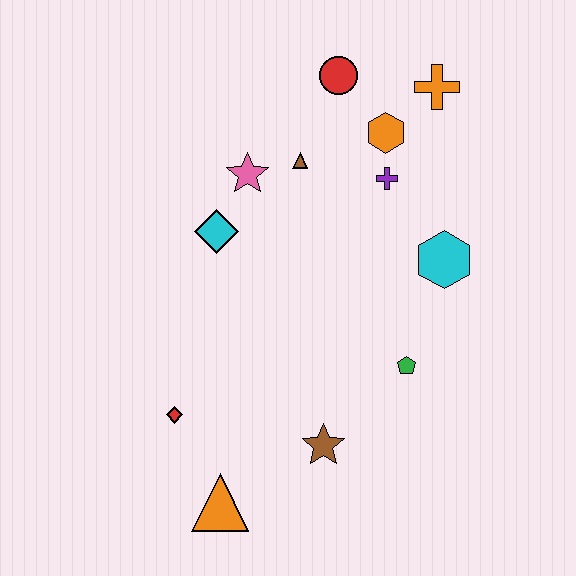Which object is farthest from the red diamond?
The orange cross is farthest from the red diamond.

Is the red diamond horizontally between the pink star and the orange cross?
No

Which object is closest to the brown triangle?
The pink star is closest to the brown triangle.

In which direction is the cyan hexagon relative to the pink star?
The cyan hexagon is to the right of the pink star.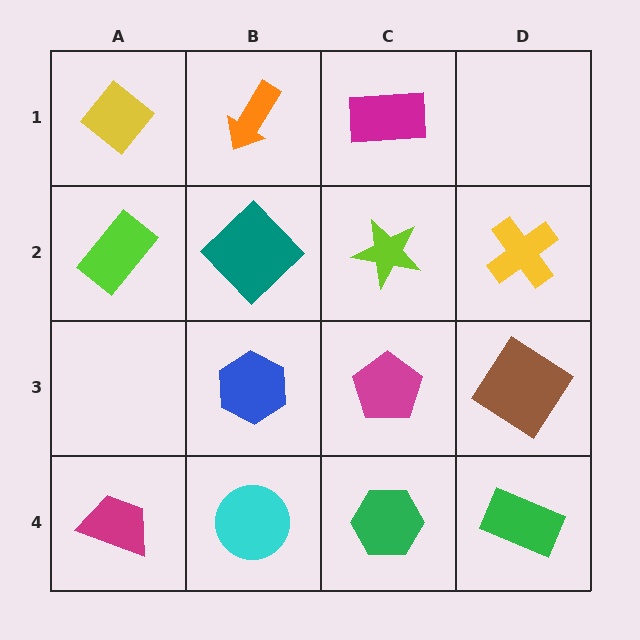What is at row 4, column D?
A green rectangle.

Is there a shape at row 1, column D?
No, that cell is empty.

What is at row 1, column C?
A magenta rectangle.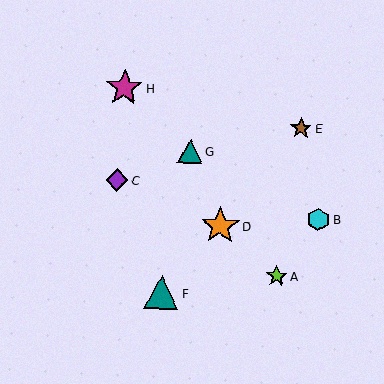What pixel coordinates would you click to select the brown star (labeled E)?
Click at (301, 128) to select the brown star E.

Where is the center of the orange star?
The center of the orange star is at (220, 226).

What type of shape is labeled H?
Shape H is a magenta star.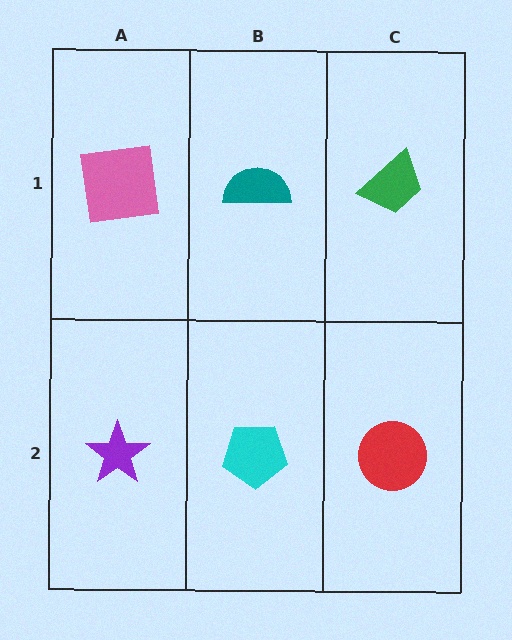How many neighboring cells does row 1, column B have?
3.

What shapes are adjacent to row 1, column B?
A cyan pentagon (row 2, column B), a pink square (row 1, column A), a green trapezoid (row 1, column C).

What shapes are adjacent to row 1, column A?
A purple star (row 2, column A), a teal semicircle (row 1, column B).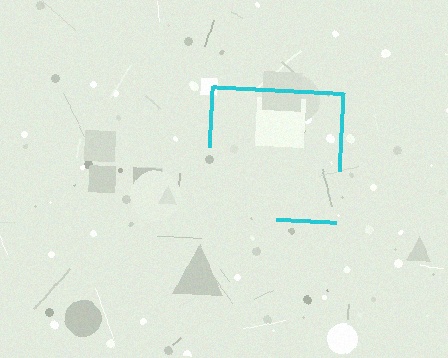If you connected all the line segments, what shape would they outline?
They would outline a square.